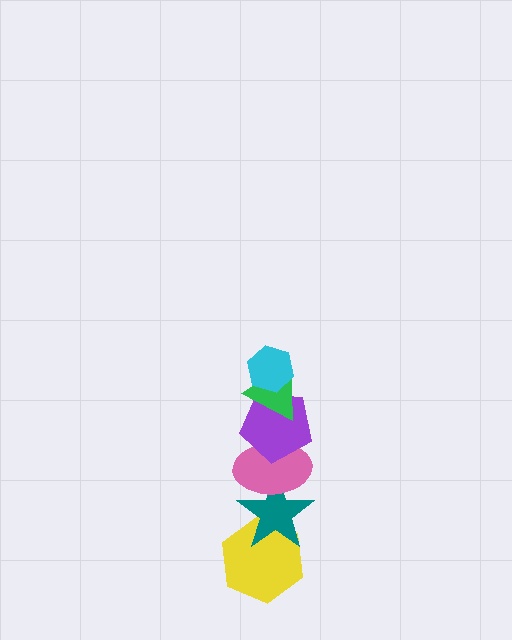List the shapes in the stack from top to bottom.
From top to bottom: the cyan hexagon, the green triangle, the purple pentagon, the pink ellipse, the teal star, the yellow hexagon.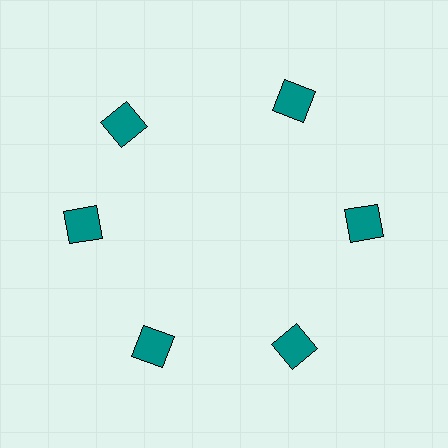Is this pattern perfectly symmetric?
No. The 6 teal squares are arranged in a ring, but one element near the 11 o'clock position is rotated out of alignment along the ring, breaking the 6-fold rotational symmetry.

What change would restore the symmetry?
The symmetry would be restored by rotating it back into even spacing with its neighbors so that all 6 squares sit at equal angles and equal distance from the center.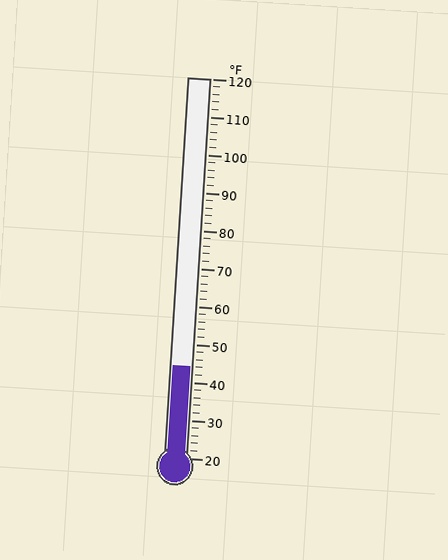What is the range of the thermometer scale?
The thermometer scale ranges from 20°F to 120°F.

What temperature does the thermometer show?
The thermometer shows approximately 44°F.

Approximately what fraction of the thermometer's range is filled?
The thermometer is filled to approximately 25% of its range.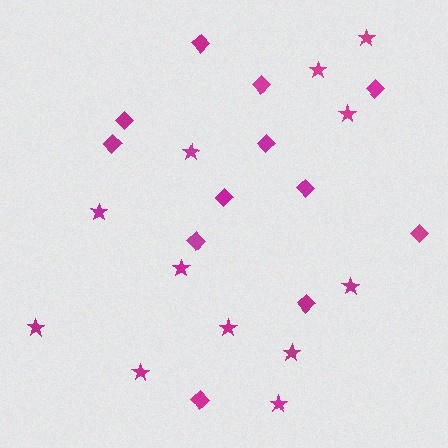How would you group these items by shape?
There are 2 groups: one group of stars (12) and one group of diamonds (12).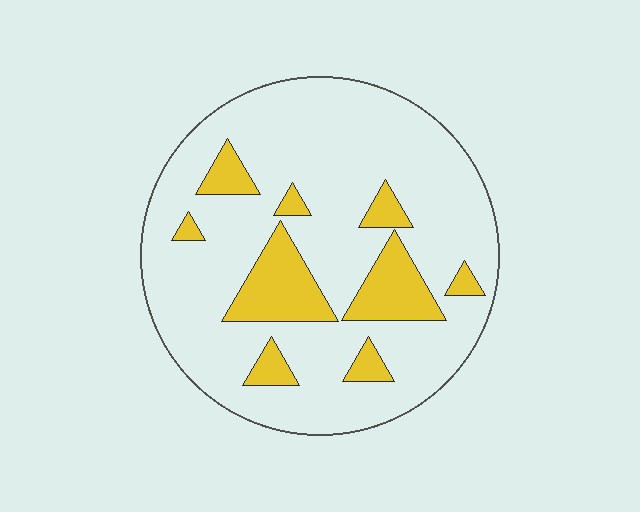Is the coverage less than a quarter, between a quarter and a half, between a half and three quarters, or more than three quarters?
Less than a quarter.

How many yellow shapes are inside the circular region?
9.